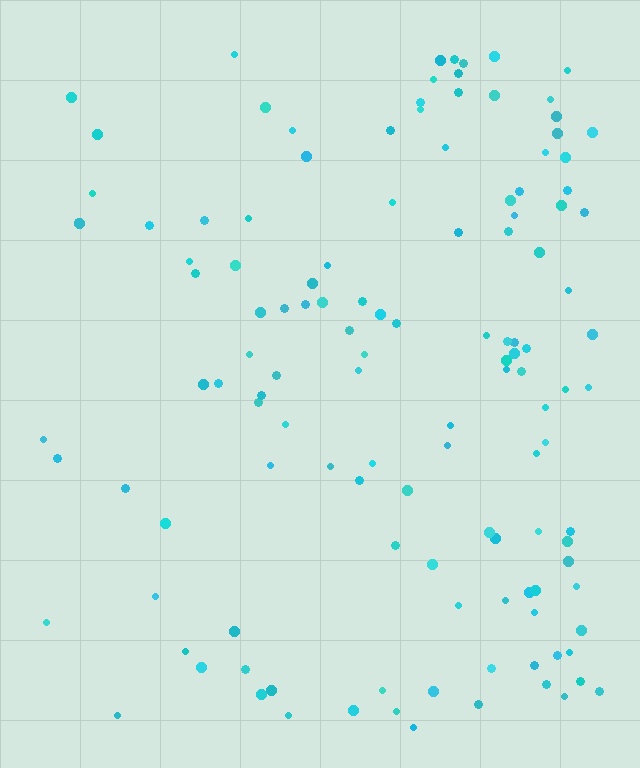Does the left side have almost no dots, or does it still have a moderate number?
Still a moderate number, just noticeably fewer than the right.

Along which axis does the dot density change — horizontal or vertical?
Horizontal.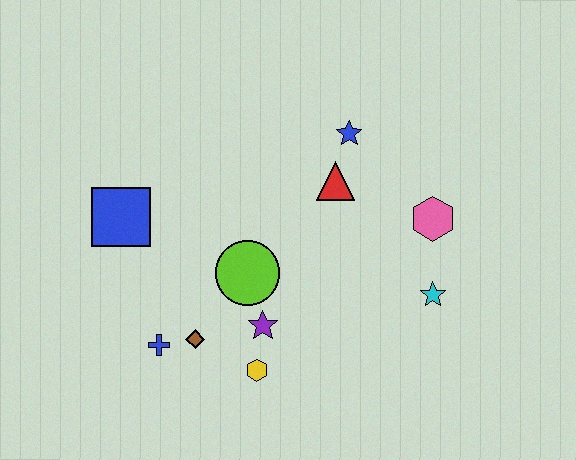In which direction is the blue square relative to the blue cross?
The blue square is above the blue cross.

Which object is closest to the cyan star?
The pink hexagon is closest to the cyan star.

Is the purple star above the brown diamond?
Yes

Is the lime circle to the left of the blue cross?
No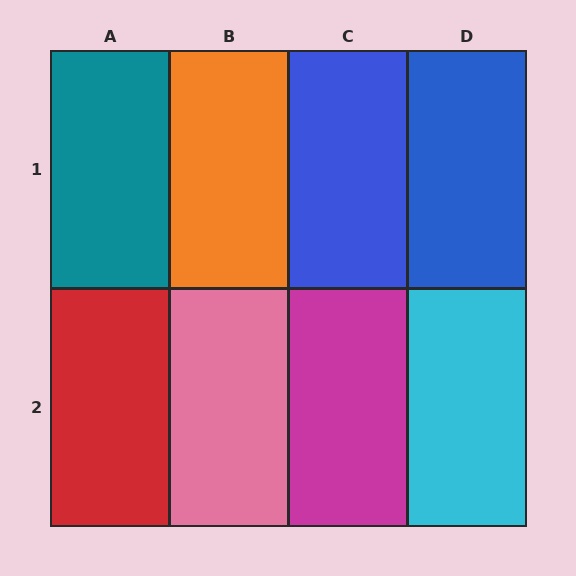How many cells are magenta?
1 cell is magenta.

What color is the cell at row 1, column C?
Blue.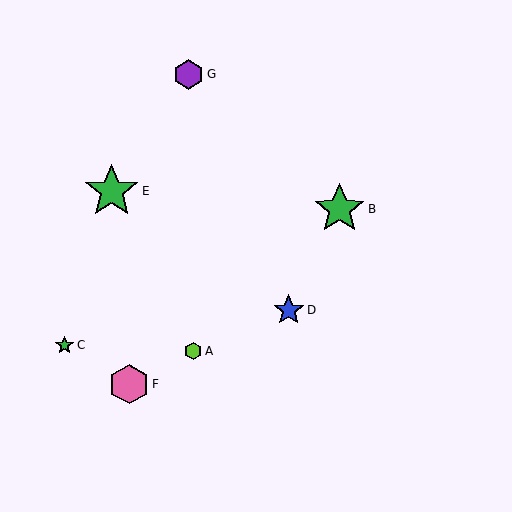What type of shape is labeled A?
Shape A is a lime hexagon.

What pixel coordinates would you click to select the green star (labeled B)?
Click at (340, 209) to select the green star B.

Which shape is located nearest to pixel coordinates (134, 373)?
The pink hexagon (labeled F) at (129, 384) is nearest to that location.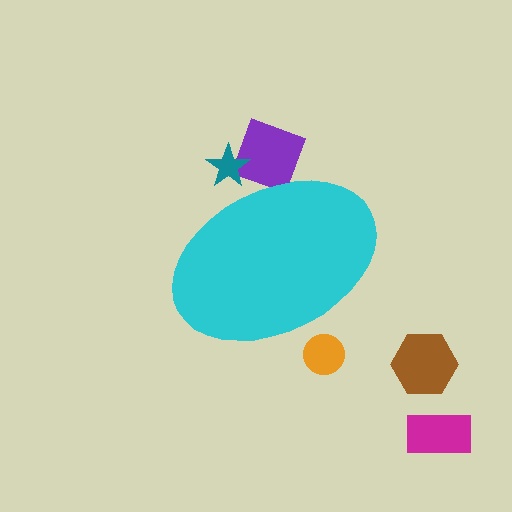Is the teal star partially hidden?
Yes, the teal star is partially hidden behind the cyan ellipse.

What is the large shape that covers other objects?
A cyan ellipse.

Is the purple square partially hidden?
Yes, the purple square is partially hidden behind the cyan ellipse.